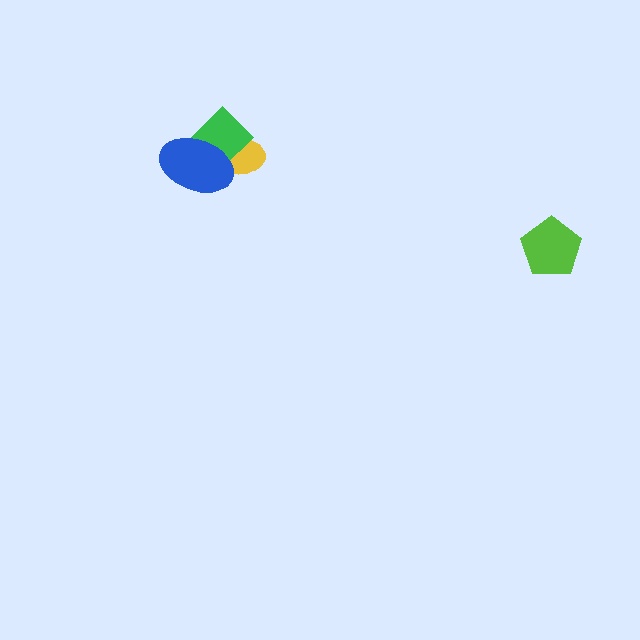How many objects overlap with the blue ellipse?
2 objects overlap with the blue ellipse.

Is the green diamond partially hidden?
Yes, it is partially covered by another shape.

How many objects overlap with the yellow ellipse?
2 objects overlap with the yellow ellipse.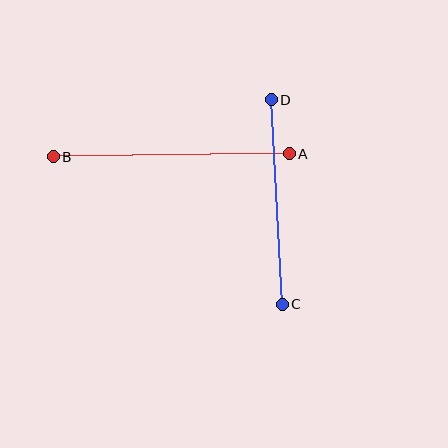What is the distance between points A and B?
The distance is approximately 236 pixels.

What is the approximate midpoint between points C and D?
The midpoint is at approximately (277, 202) pixels.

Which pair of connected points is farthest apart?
Points A and B are farthest apart.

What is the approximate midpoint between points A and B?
The midpoint is at approximately (171, 155) pixels.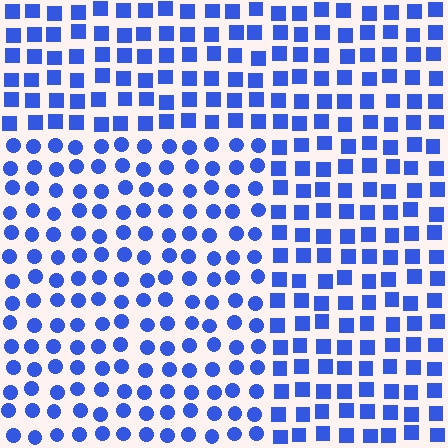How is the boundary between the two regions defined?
The boundary is defined by a change in element shape: circles inside vs. squares outside. All elements share the same color and spacing.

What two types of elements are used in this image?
The image uses circles inside the rectangle region and squares outside it.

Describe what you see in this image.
The image is filled with small blue elements arranged in a uniform grid. A rectangle-shaped region contains circles, while the surrounding area contains squares. The boundary is defined purely by the change in element shape.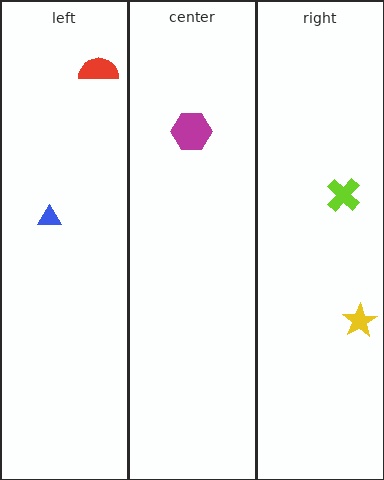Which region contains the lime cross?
The right region.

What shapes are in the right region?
The lime cross, the yellow star.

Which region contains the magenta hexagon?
The center region.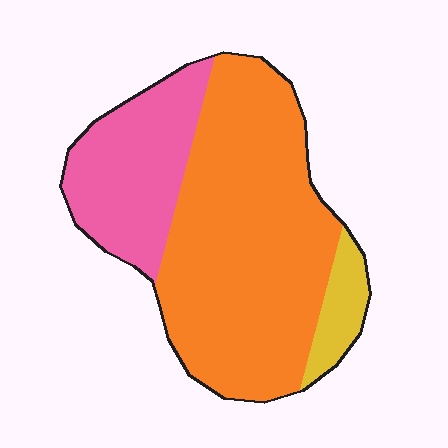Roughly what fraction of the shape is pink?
Pink covers around 25% of the shape.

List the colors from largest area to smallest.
From largest to smallest: orange, pink, yellow.